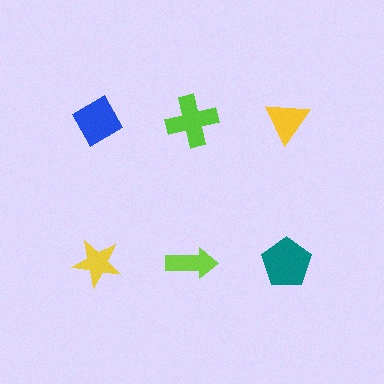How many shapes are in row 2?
3 shapes.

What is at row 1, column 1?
A blue diamond.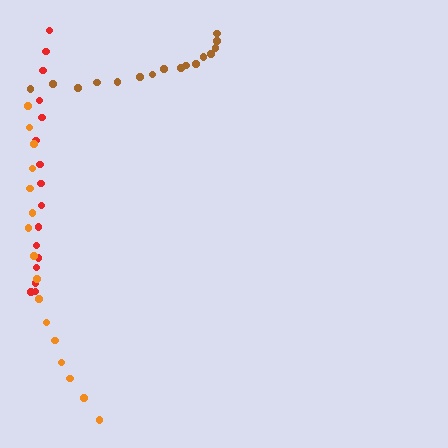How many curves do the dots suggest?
There are 3 distinct paths.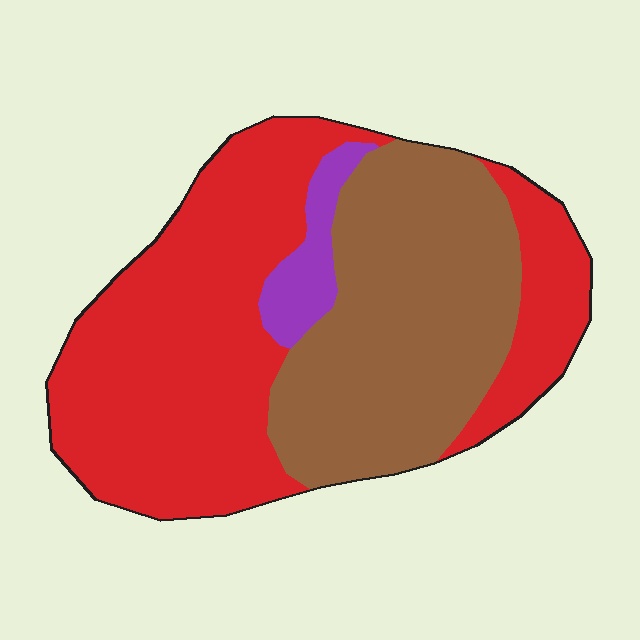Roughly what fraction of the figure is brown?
Brown covers roughly 40% of the figure.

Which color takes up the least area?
Purple, at roughly 5%.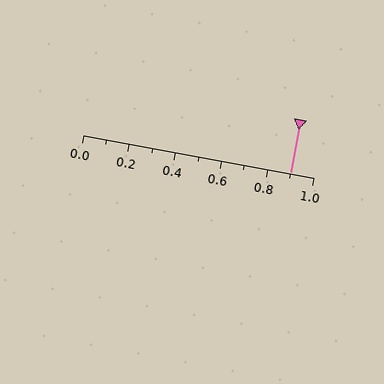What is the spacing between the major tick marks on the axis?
The major ticks are spaced 0.2 apart.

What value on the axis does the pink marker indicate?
The marker indicates approximately 0.9.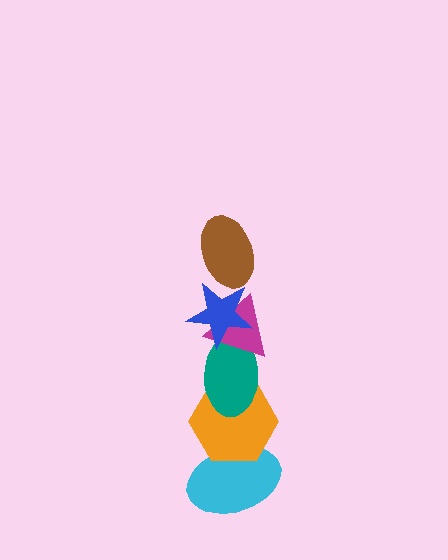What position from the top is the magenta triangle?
The magenta triangle is 3rd from the top.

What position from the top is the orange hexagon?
The orange hexagon is 5th from the top.